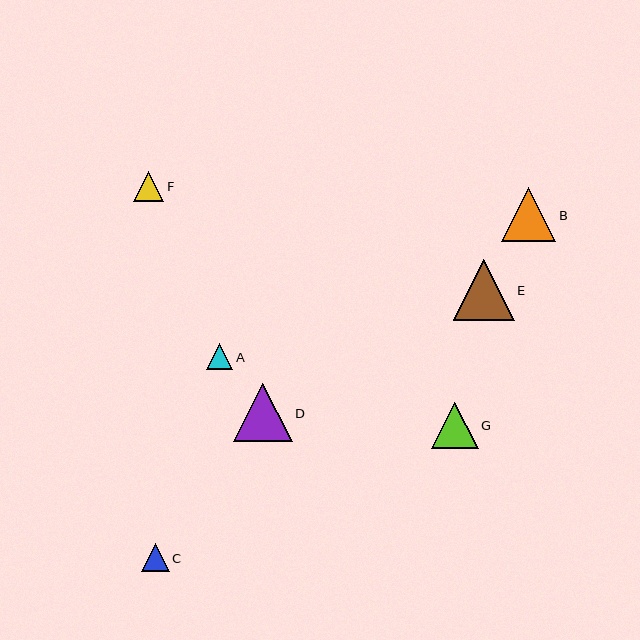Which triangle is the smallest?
Triangle A is the smallest with a size of approximately 26 pixels.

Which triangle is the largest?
Triangle E is the largest with a size of approximately 61 pixels.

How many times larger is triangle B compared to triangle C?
Triangle B is approximately 2.0 times the size of triangle C.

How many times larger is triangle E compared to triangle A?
Triangle E is approximately 2.4 times the size of triangle A.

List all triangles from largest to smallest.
From largest to smallest: E, D, B, G, F, C, A.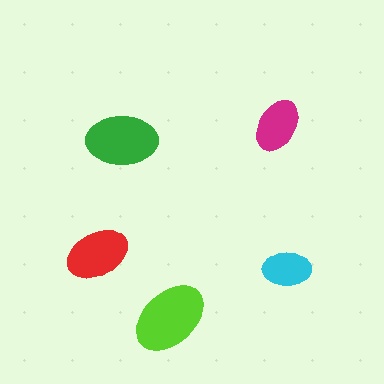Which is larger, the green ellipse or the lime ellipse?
The lime one.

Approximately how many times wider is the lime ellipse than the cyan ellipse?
About 1.5 times wider.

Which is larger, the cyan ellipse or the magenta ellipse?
The magenta one.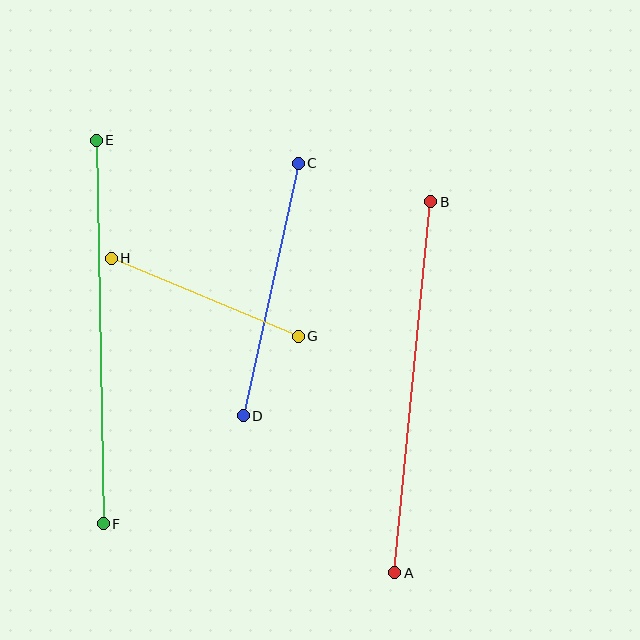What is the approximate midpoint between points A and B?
The midpoint is at approximately (413, 387) pixels.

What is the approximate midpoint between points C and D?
The midpoint is at approximately (271, 290) pixels.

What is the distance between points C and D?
The distance is approximately 259 pixels.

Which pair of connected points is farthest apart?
Points E and F are farthest apart.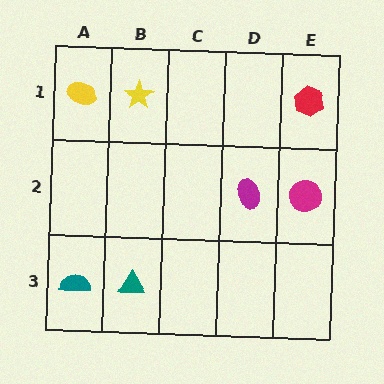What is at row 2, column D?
A magenta ellipse.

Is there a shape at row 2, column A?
No, that cell is empty.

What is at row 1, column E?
A red hexagon.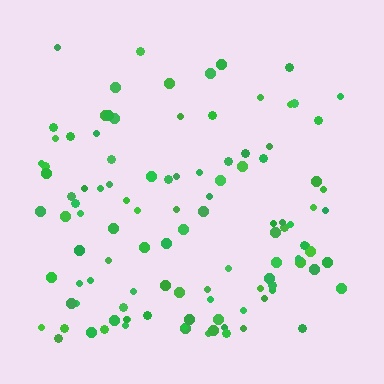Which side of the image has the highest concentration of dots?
The bottom.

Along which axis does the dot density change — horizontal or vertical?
Vertical.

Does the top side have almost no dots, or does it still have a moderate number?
Still a moderate number, just noticeably fewer than the bottom.